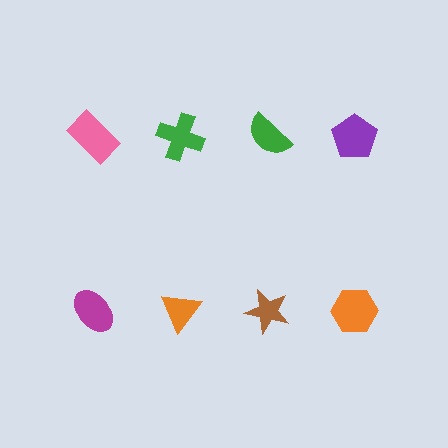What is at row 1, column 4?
A purple pentagon.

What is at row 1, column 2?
A green cross.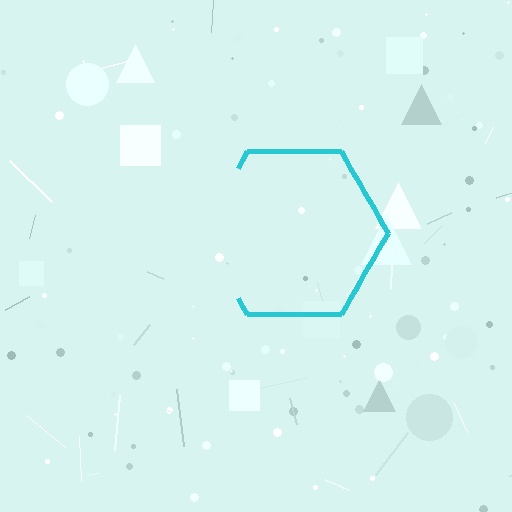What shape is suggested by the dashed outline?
The dashed outline suggests a hexagon.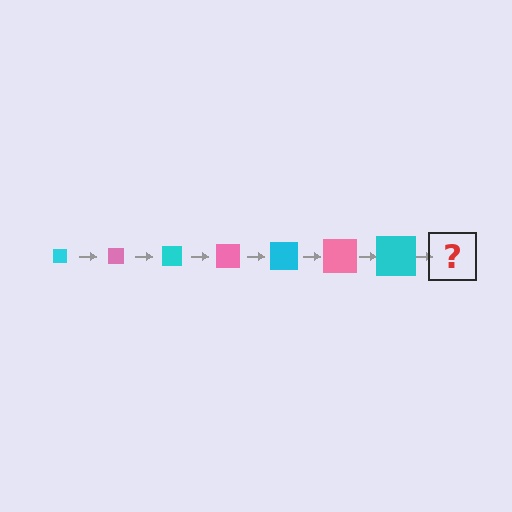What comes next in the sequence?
The next element should be a pink square, larger than the previous one.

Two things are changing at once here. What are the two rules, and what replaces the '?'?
The two rules are that the square grows larger each step and the color cycles through cyan and pink. The '?' should be a pink square, larger than the previous one.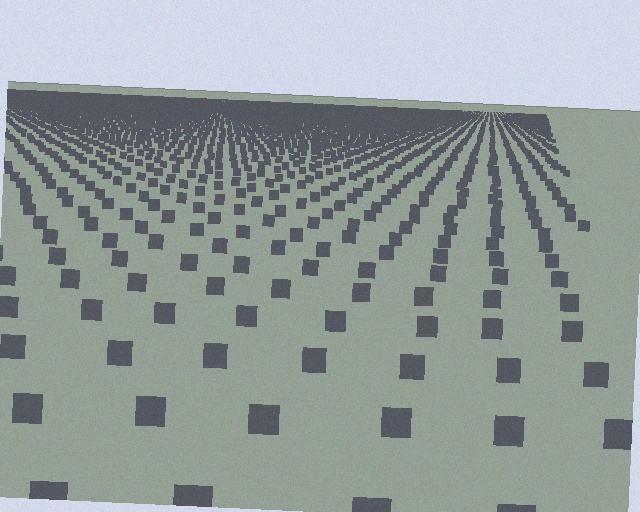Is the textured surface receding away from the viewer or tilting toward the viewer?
The surface is receding away from the viewer. Texture elements get smaller and denser toward the top.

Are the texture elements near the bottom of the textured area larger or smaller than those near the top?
Larger. Near the bottom, elements are closer to the viewer and appear at a bigger on-screen size.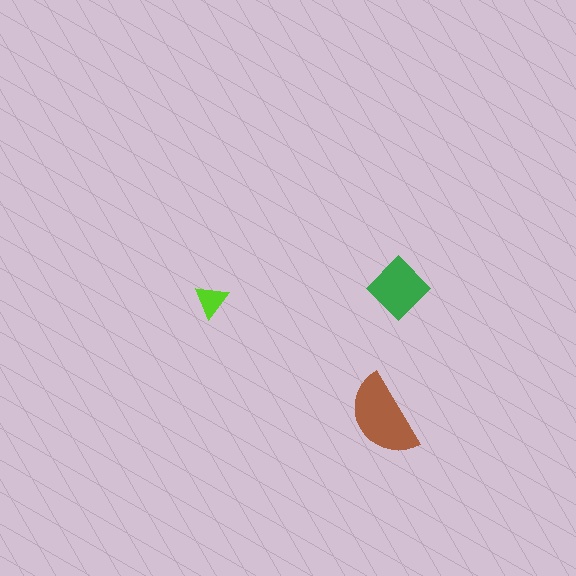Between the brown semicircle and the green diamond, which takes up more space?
The brown semicircle.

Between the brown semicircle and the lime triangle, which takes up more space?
The brown semicircle.